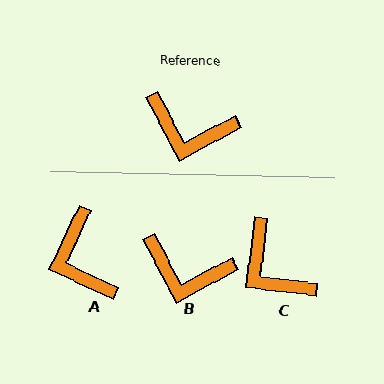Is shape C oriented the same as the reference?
No, it is off by about 36 degrees.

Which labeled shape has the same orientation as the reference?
B.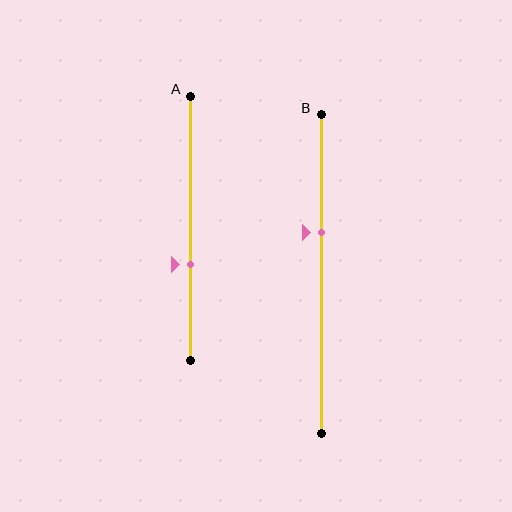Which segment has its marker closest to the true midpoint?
Segment B has its marker closest to the true midpoint.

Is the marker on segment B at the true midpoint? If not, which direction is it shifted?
No, the marker on segment B is shifted upward by about 13% of the segment length.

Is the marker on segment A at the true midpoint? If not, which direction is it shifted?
No, the marker on segment A is shifted downward by about 14% of the segment length.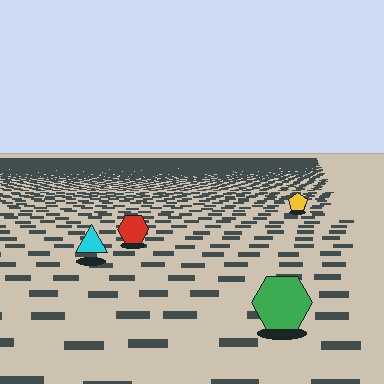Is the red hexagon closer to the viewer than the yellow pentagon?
Yes. The red hexagon is closer — you can tell from the texture gradient: the ground texture is coarser near it.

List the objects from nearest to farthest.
From nearest to farthest: the green hexagon, the cyan triangle, the red hexagon, the yellow pentagon.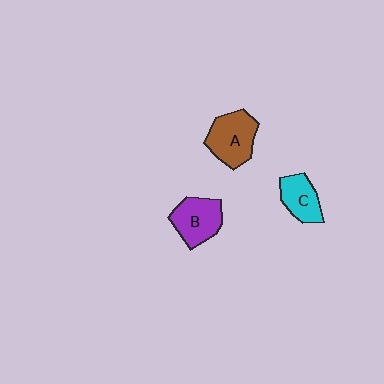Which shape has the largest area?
Shape A (brown).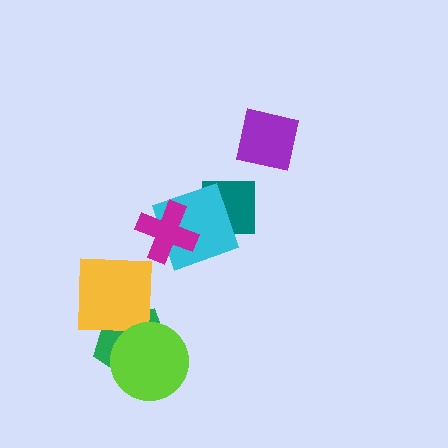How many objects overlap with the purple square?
0 objects overlap with the purple square.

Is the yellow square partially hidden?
Yes, it is partially covered by another shape.